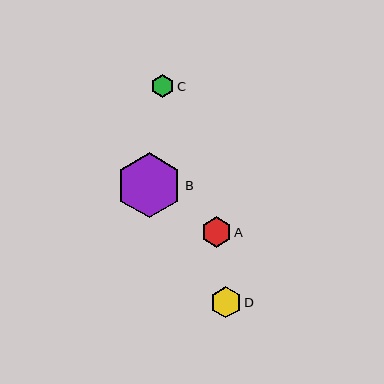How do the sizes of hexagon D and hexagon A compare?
Hexagon D and hexagon A are approximately the same size.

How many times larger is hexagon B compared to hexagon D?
Hexagon B is approximately 2.1 times the size of hexagon D.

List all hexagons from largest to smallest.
From largest to smallest: B, D, A, C.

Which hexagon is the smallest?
Hexagon C is the smallest with a size of approximately 23 pixels.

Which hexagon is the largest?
Hexagon B is the largest with a size of approximately 65 pixels.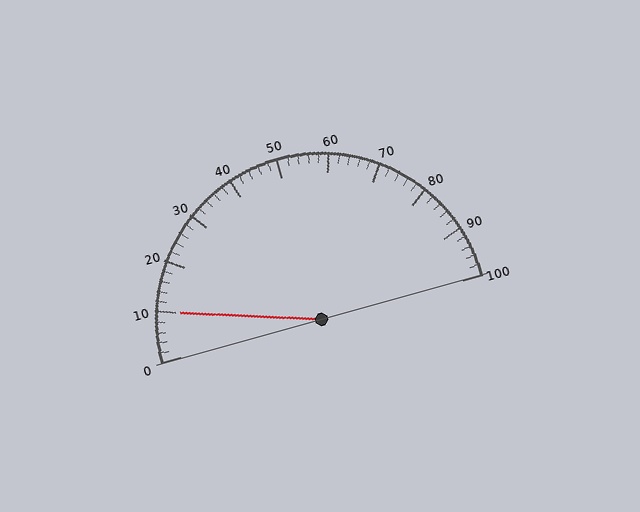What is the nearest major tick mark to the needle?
The nearest major tick mark is 10.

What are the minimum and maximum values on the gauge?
The gauge ranges from 0 to 100.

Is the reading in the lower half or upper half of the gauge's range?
The reading is in the lower half of the range (0 to 100).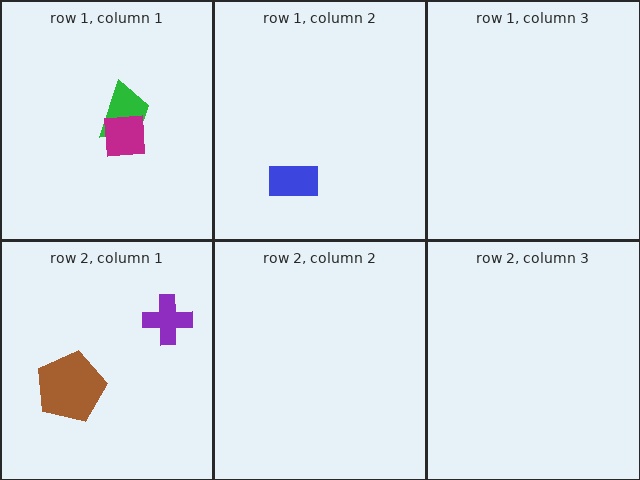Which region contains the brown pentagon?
The row 2, column 1 region.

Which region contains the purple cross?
The row 2, column 1 region.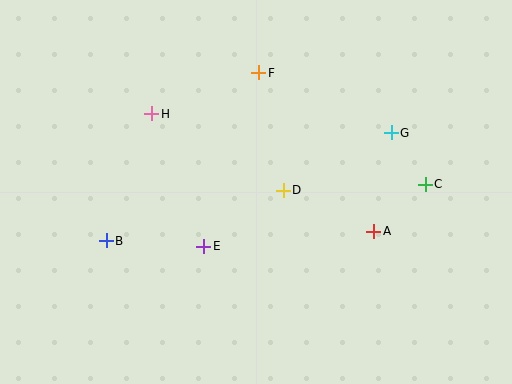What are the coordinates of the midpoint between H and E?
The midpoint between H and E is at (178, 180).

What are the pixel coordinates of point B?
Point B is at (106, 241).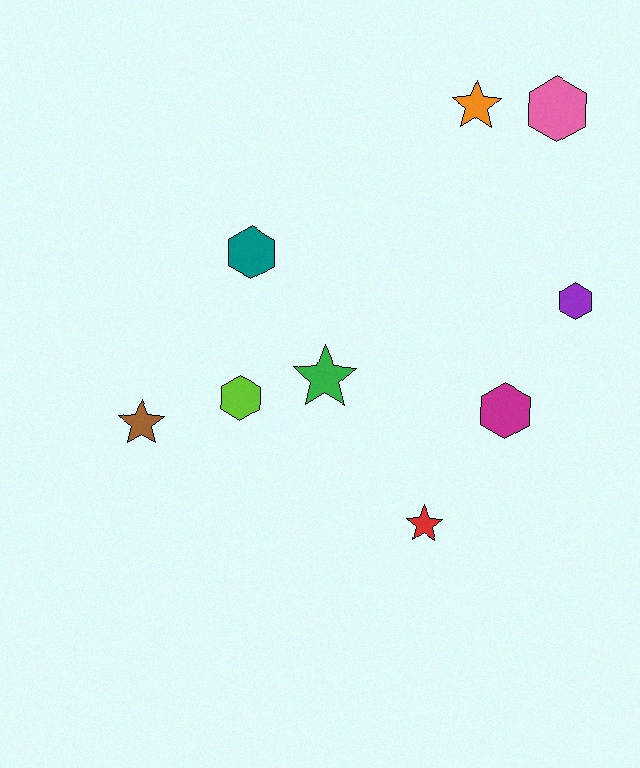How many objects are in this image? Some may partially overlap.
There are 9 objects.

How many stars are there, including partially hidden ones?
There are 4 stars.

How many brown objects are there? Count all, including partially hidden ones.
There is 1 brown object.